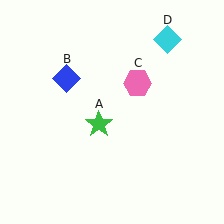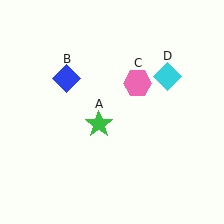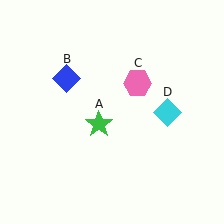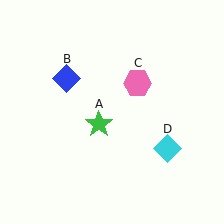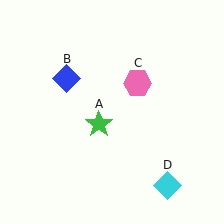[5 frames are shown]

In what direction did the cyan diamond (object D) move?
The cyan diamond (object D) moved down.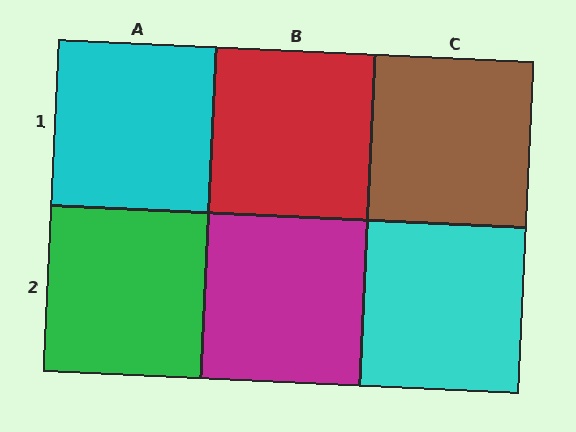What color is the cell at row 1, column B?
Red.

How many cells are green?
1 cell is green.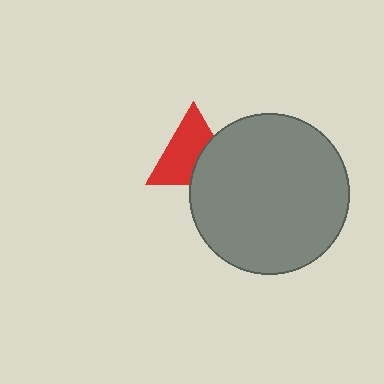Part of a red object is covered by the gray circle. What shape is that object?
It is a triangle.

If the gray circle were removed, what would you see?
You would see the complete red triangle.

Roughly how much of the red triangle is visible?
About half of it is visible (roughly 64%).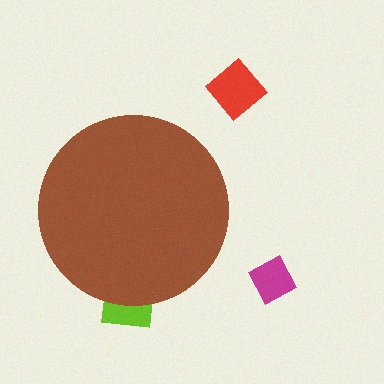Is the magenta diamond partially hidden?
No, the magenta diamond is fully visible.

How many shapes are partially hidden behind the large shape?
1 shape is partially hidden.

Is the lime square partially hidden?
Yes, the lime square is partially hidden behind the brown circle.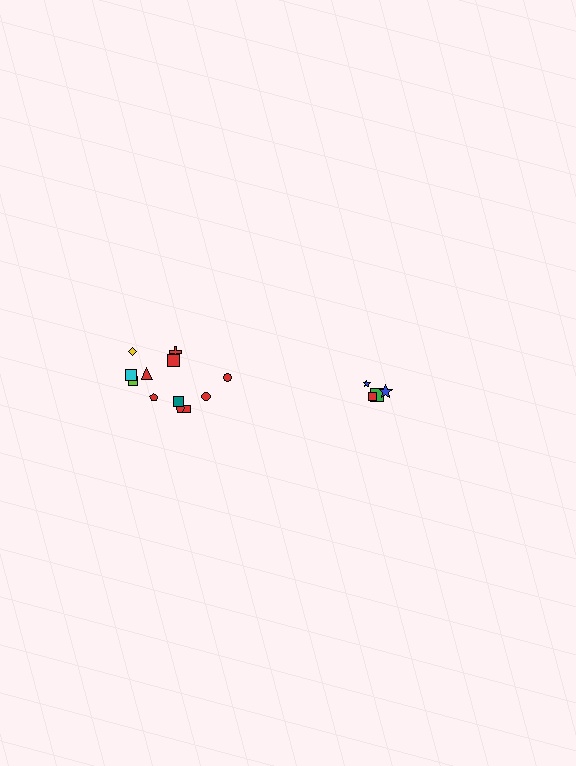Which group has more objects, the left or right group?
The left group.